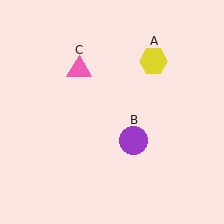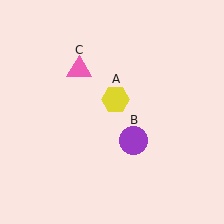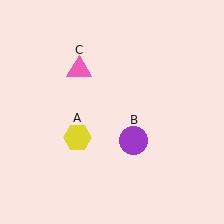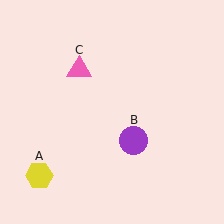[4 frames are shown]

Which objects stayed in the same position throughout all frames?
Purple circle (object B) and pink triangle (object C) remained stationary.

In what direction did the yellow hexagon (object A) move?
The yellow hexagon (object A) moved down and to the left.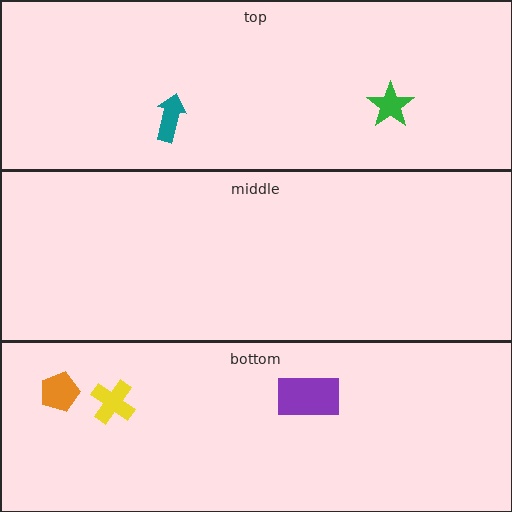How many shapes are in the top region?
2.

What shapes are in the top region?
The teal arrow, the green star.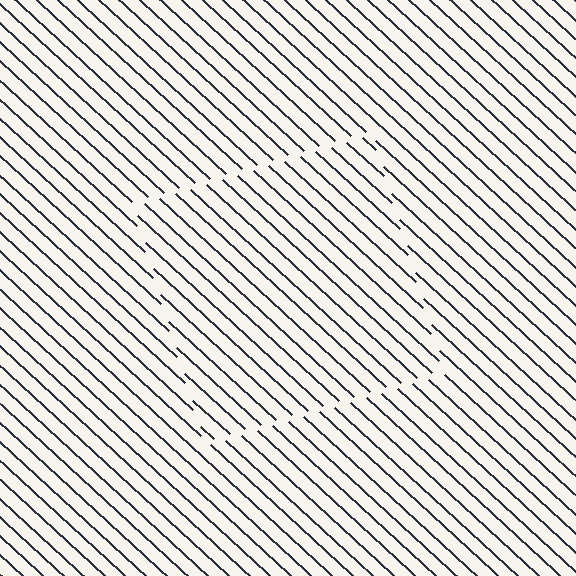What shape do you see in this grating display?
An illusory square. The interior of the shape contains the same grating, shifted by half a period — the contour is defined by the phase discontinuity where line-ends from the inner and outer gratings abut.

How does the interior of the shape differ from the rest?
The interior of the shape contains the same grating, shifted by half a period — the contour is defined by the phase discontinuity where line-ends from the inner and outer gratings abut.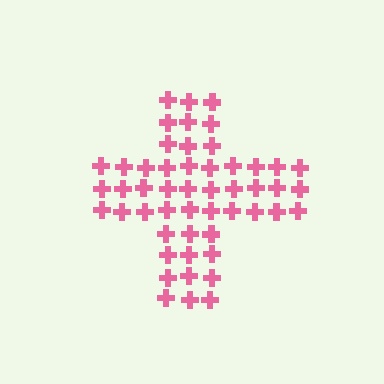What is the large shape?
The large shape is a cross.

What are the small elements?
The small elements are crosses.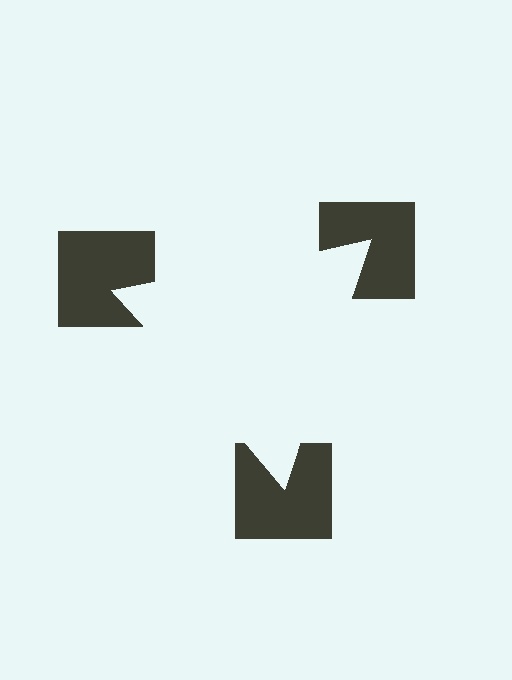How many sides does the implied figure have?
3 sides.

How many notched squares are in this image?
There are 3 — one at each vertex of the illusory triangle.